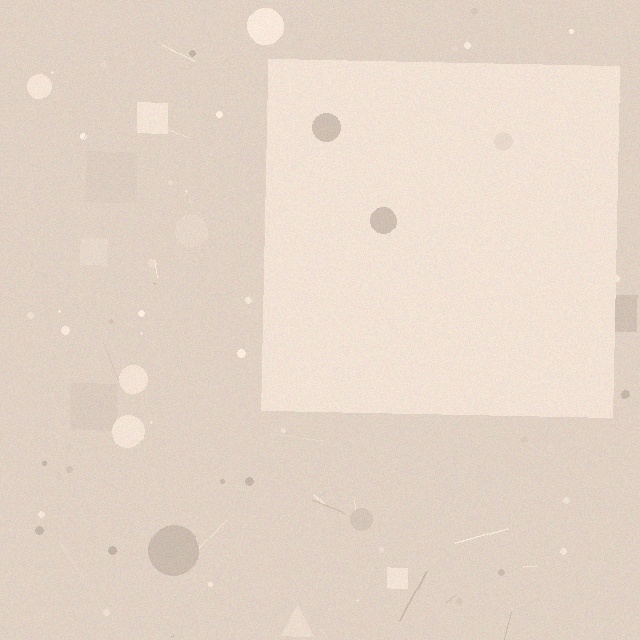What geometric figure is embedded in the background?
A square is embedded in the background.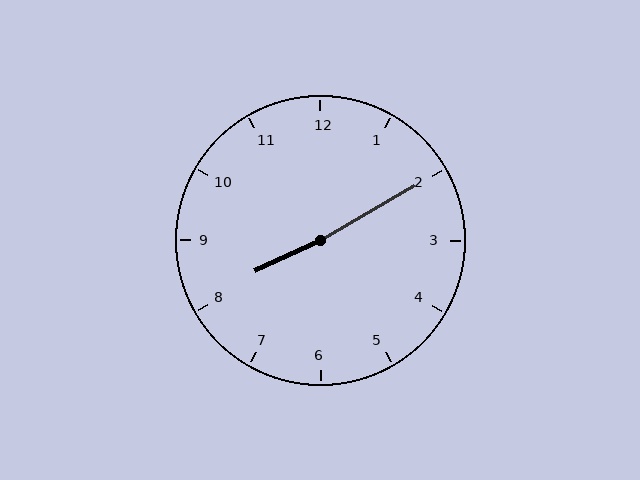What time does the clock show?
8:10.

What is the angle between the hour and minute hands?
Approximately 175 degrees.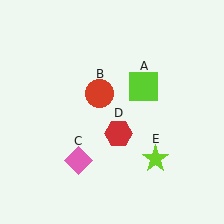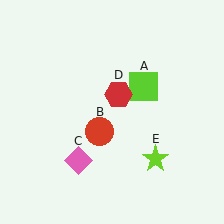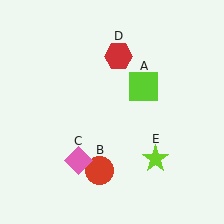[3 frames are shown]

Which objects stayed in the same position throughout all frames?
Lime square (object A) and pink diamond (object C) and lime star (object E) remained stationary.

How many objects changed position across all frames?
2 objects changed position: red circle (object B), red hexagon (object D).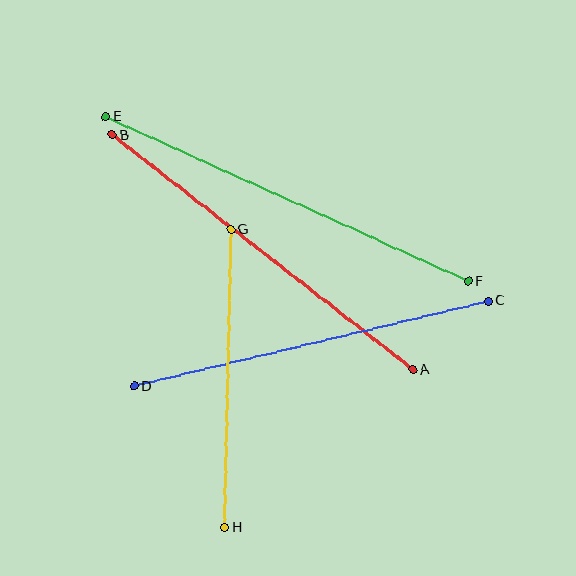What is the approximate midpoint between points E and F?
The midpoint is at approximately (287, 199) pixels.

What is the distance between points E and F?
The distance is approximately 398 pixels.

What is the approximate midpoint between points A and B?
The midpoint is at approximately (263, 252) pixels.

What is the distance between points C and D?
The distance is approximately 364 pixels.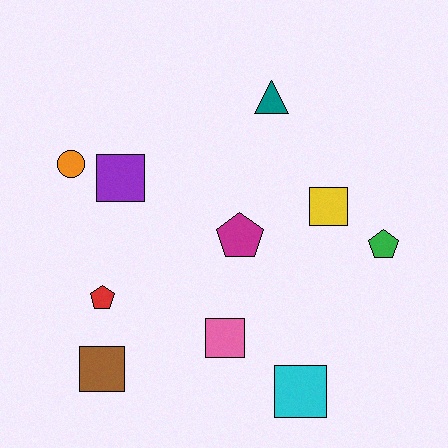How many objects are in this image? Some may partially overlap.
There are 10 objects.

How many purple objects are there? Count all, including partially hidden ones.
There is 1 purple object.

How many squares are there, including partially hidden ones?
There are 5 squares.